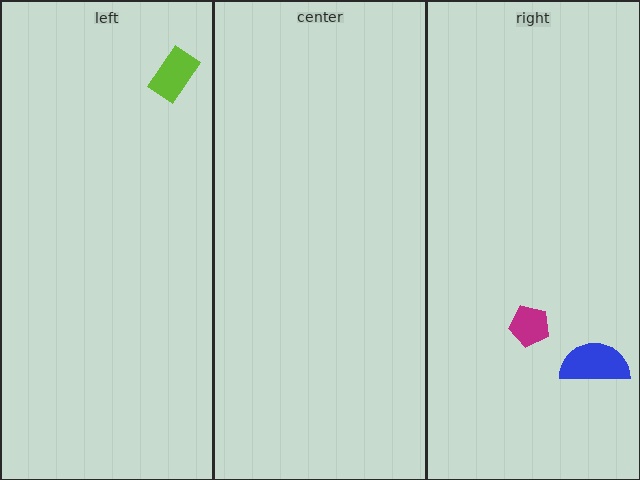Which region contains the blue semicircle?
The right region.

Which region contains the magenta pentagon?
The right region.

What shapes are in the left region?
The lime rectangle.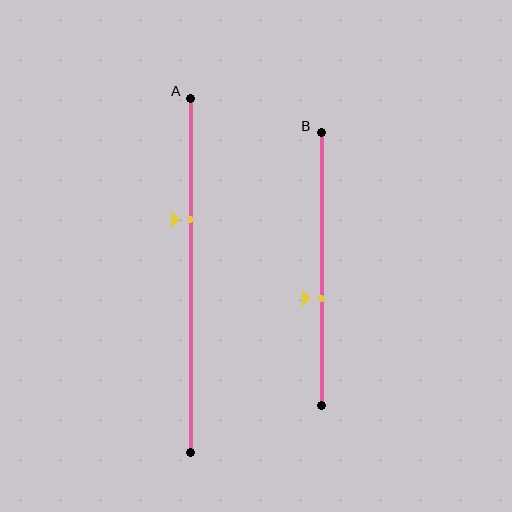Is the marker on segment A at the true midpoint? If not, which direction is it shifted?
No, the marker on segment A is shifted upward by about 16% of the segment length.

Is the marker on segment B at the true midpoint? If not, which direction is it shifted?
No, the marker on segment B is shifted downward by about 11% of the segment length.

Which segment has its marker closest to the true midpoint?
Segment B has its marker closest to the true midpoint.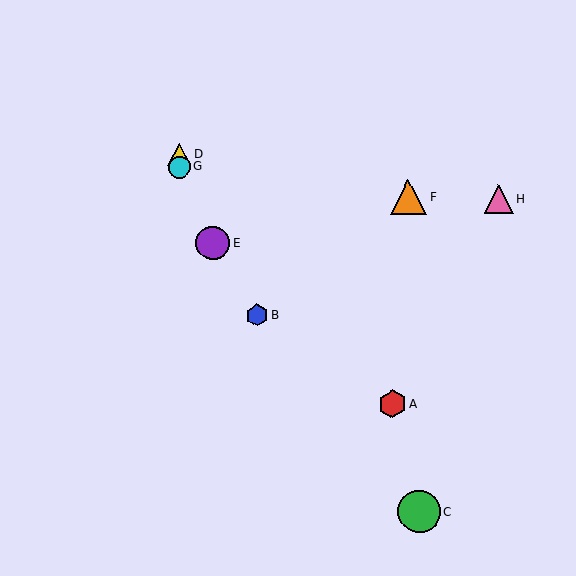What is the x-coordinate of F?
Object F is at x≈408.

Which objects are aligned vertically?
Objects D, G are aligned vertically.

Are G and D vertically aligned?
Yes, both are at x≈180.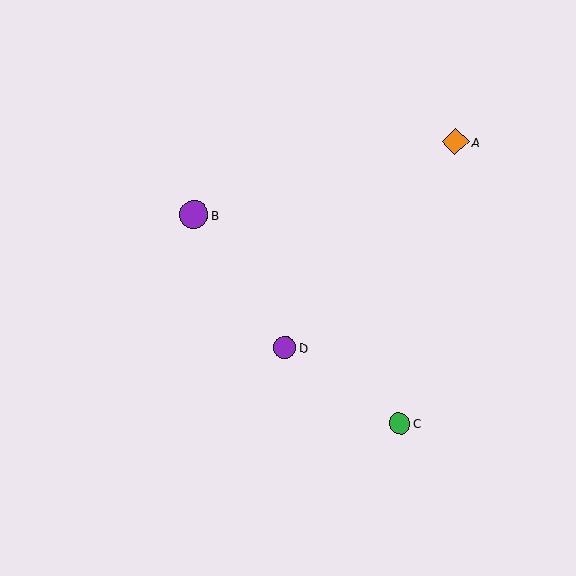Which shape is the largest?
The purple circle (labeled B) is the largest.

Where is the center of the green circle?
The center of the green circle is at (399, 424).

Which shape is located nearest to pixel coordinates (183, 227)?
The purple circle (labeled B) at (194, 215) is nearest to that location.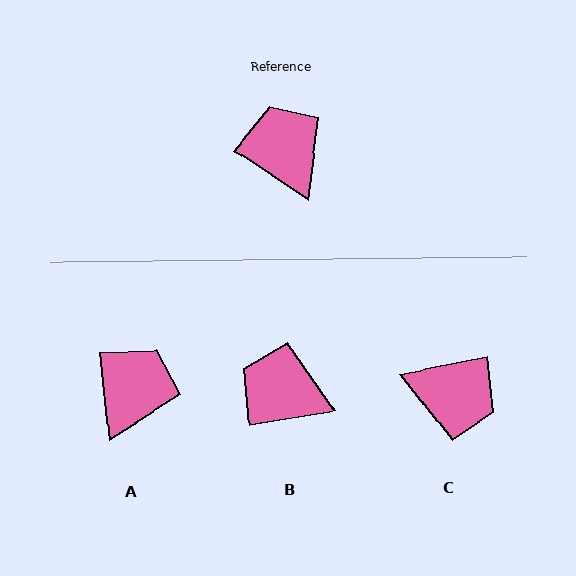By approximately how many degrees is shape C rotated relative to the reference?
Approximately 135 degrees clockwise.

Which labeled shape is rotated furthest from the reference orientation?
C, about 135 degrees away.